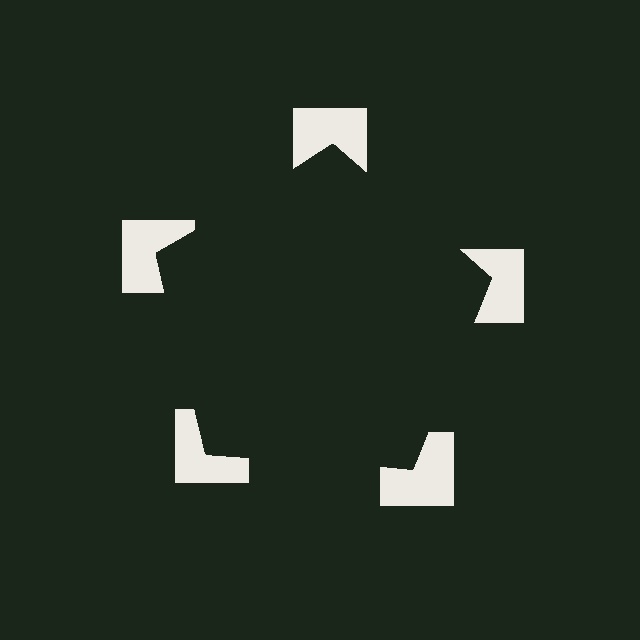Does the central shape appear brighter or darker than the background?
It typically appears slightly darker than the background, even though no actual brightness change is drawn.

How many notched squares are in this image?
There are 5 — one at each vertex of the illusory pentagon.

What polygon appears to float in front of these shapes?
An illusory pentagon — its edges are inferred from the aligned wedge cuts in the notched squares, not physically drawn.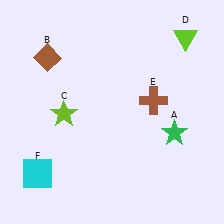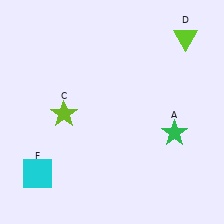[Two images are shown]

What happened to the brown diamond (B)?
The brown diamond (B) was removed in Image 2. It was in the top-left area of Image 1.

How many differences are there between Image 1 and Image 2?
There are 2 differences between the two images.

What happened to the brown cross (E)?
The brown cross (E) was removed in Image 2. It was in the top-right area of Image 1.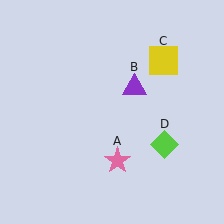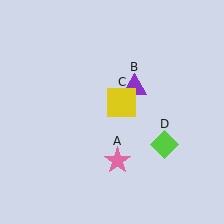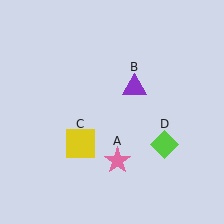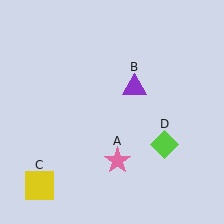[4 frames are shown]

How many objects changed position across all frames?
1 object changed position: yellow square (object C).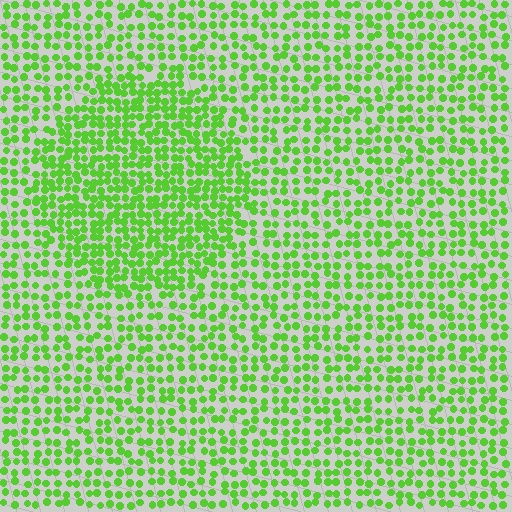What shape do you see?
I see a circle.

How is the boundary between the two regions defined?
The boundary is defined by a change in element density (approximately 1.7x ratio). All elements are the same color, size, and shape.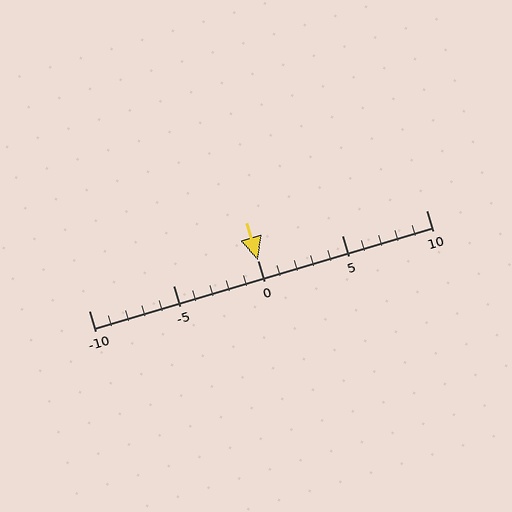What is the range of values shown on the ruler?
The ruler shows values from -10 to 10.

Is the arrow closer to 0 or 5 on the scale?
The arrow is closer to 0.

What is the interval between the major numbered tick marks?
The major tick marks are spaced 5 units apart.